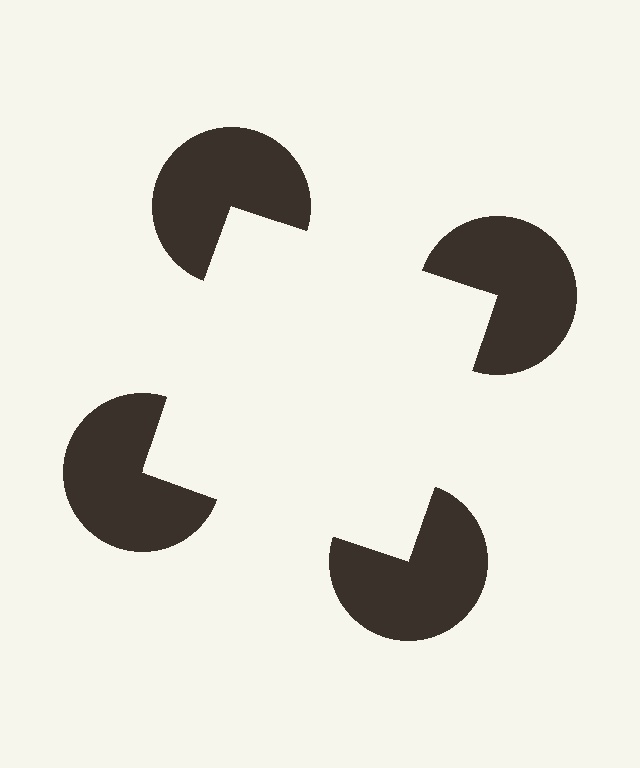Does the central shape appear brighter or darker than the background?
It typically appears slightly brighter than the background, even though no actual brightness change is drawn.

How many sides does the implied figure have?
4 sides.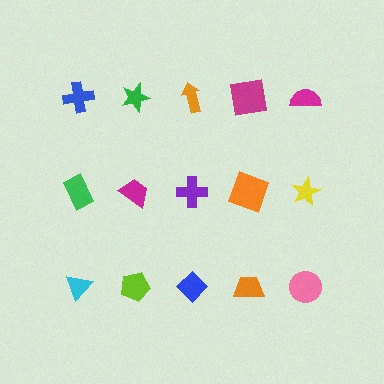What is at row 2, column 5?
A yellow star.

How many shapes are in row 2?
5 shapes.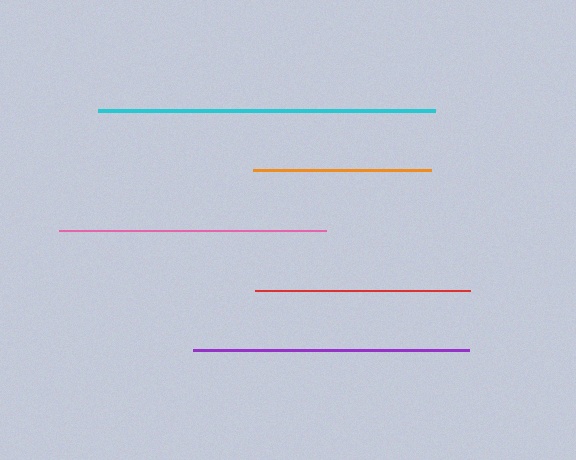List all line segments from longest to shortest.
From longest to shortest: cyan, purple, pink, red, orange.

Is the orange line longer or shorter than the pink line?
The pink line is longer than the orange line.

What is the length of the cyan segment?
The cyan segment is approximately 336 pixels long.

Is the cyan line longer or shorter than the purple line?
The cyan line is longer than the purple line.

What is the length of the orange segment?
The orange segment is approximately 178 pixels long.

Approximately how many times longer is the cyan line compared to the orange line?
The cyan line is approximately 1.9 times the length of the orange line.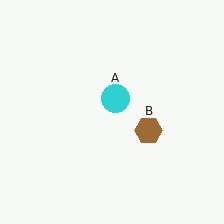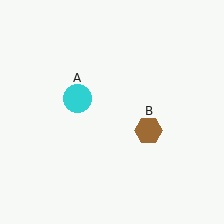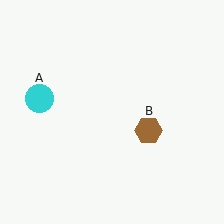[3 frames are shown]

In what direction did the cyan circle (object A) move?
The cyan circle (object A) moved left.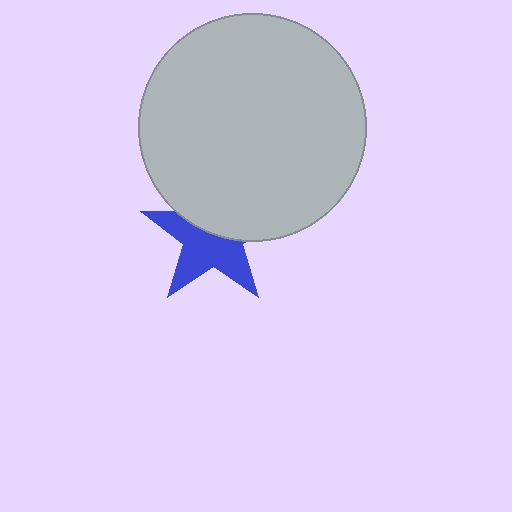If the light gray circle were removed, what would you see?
You would see the complete blue star.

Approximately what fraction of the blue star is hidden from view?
Roughly 44% of the blue star is hidden behind the light gray circle.